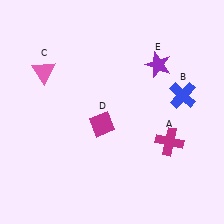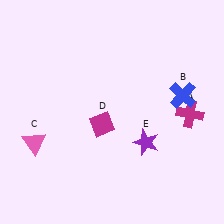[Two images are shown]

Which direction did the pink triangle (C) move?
The pink triangle (C) moved down.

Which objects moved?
The objects that moved are: the magenta cross (A), the pink triangle (C), the purple star (E).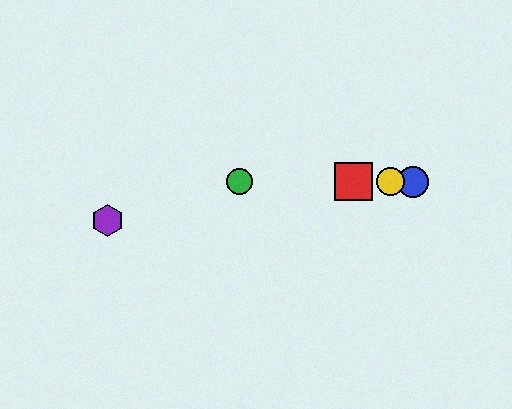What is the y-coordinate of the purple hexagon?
The purple hexagon is at y≈220.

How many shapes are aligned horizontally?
4 shapes (the red square, the blue circle, the green circle, the yellow circle) are aligned horizontally.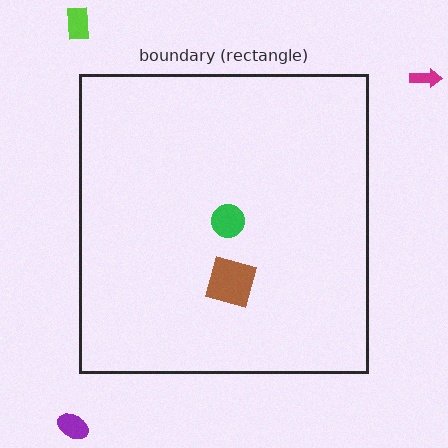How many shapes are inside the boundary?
2 inside, 3 outside.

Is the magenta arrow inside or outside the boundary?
Outside.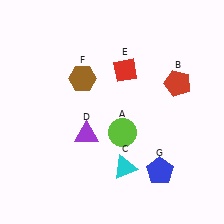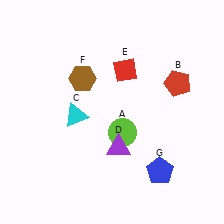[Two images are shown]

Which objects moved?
The objects that moved are: the cyan triangle (C), the purple triangle (D).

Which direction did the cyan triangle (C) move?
The cyan triangle (C) moved up.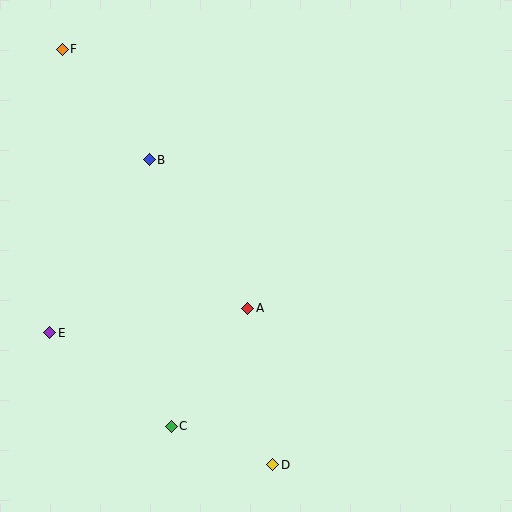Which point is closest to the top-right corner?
Point B is closest to the top-right corner.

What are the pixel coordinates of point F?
Point F is at (62, 49).